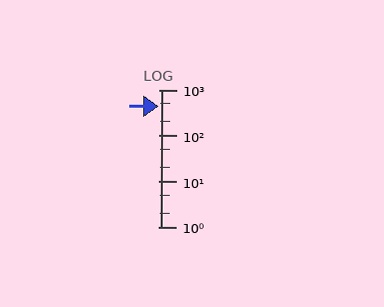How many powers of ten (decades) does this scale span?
The scale spans 3 decades, from 1 to 1000.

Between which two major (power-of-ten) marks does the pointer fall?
The pointer is between 100 and 1000.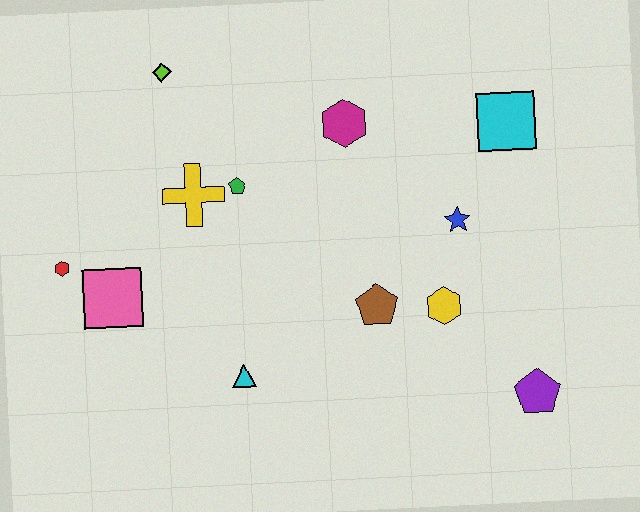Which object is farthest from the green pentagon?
The purple pentagon is farthest from the green pentagon.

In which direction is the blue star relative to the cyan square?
The blue star is below the cyan square.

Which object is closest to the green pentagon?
The yellow cross is closest to the green pentagon.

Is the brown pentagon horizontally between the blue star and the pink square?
Yes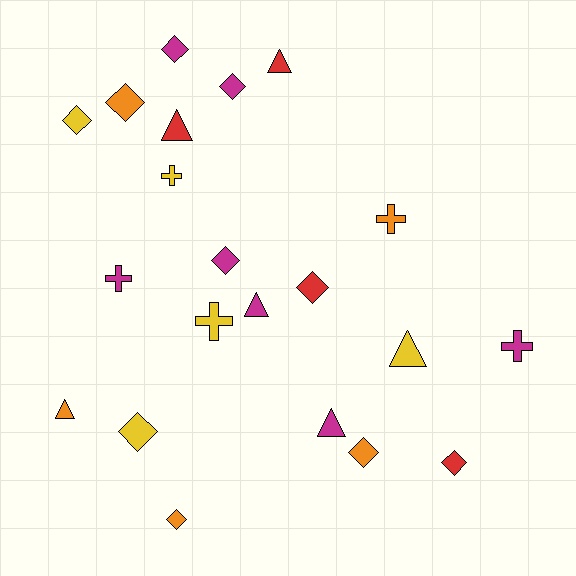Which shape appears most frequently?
Diamond, with 10 objects.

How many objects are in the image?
There are 21 objects.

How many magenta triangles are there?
There are 2 magenta triangles.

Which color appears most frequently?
Magenta, with 7 objects.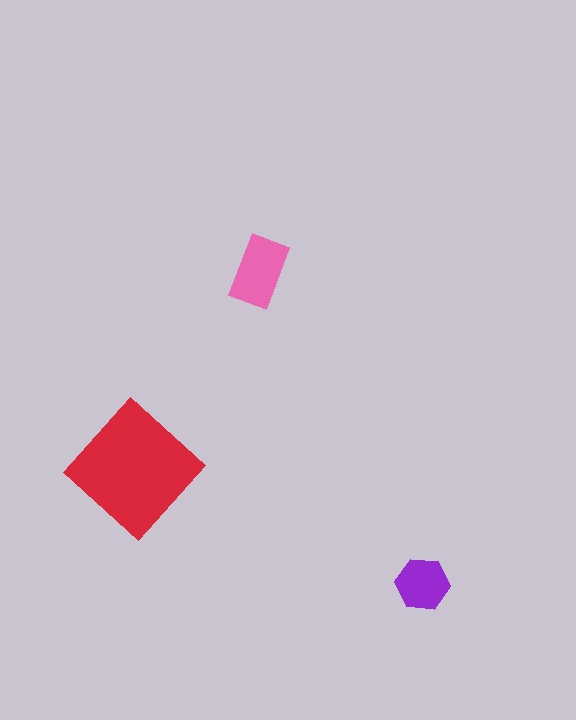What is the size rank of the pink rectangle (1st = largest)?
2nd.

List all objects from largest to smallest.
The red diamond, the pink rectangle, the purple hexagon.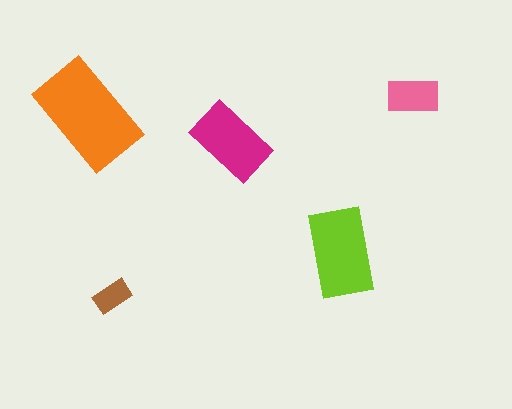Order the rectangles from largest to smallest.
the orange one, the lime one, the magenta one, the pink one, the brown one.